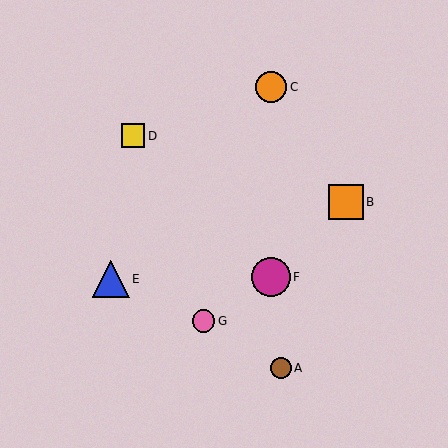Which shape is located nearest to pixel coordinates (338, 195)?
The orange square (labeled B) at (346, 202) is nearest to that location.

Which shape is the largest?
The magenta circle (labeled F) is the largest.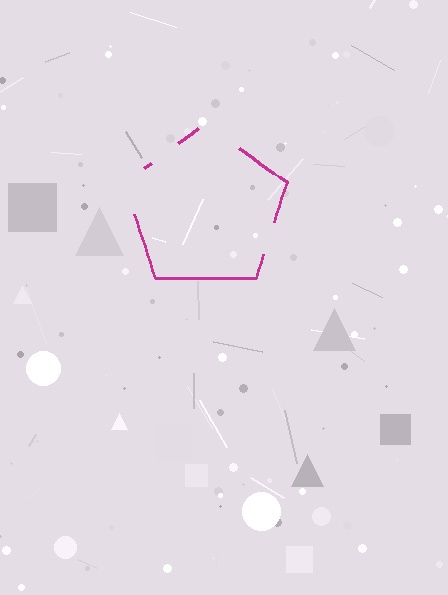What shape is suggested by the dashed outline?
The dashed outline suggests a pentagon.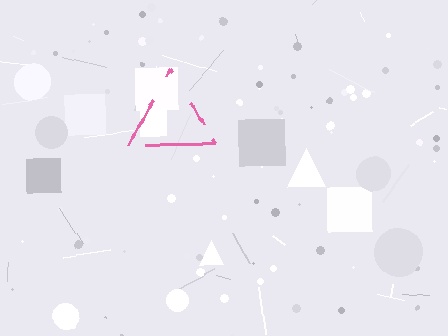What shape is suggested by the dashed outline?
The dashed outline suggests a triangle.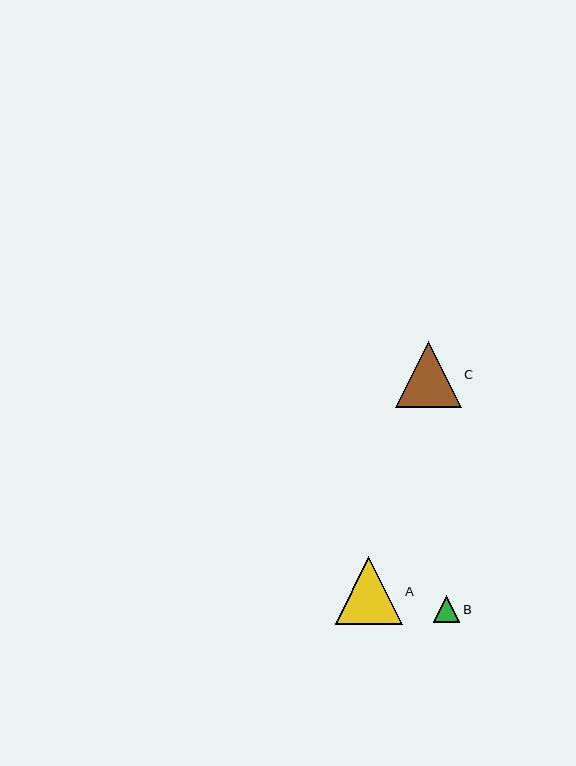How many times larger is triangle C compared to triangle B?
Triangle C is approximately 2.5 times the size of triangle B.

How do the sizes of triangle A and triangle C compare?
Triangle A and triangle C are approximately the same size.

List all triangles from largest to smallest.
From largest to smallest: A, C, B.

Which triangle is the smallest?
Triangle B is the smallest with a size of approximately 27 pixels.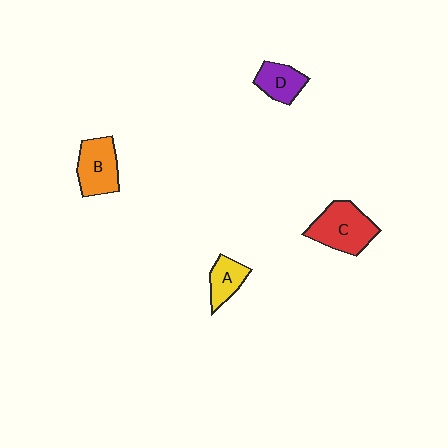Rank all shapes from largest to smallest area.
From largest to smallest: C (red), B (orange), D (purple), A (yellow).